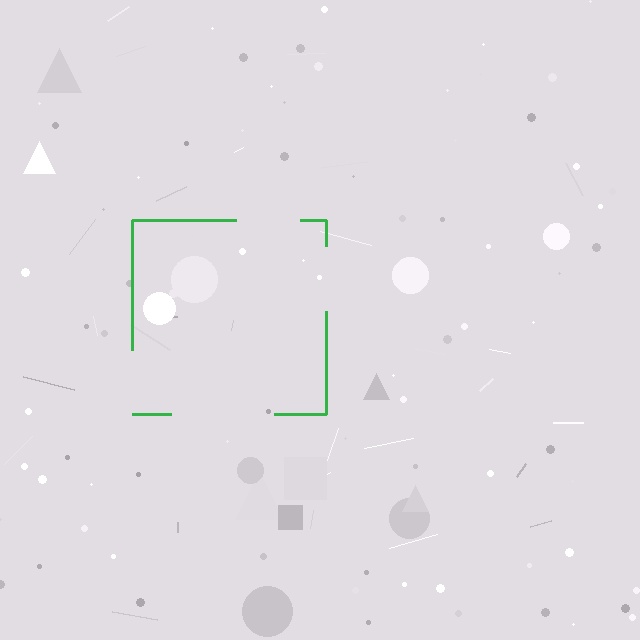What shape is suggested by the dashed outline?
The dashed outline suggests a square.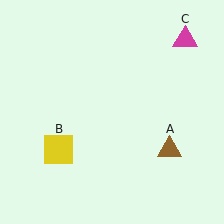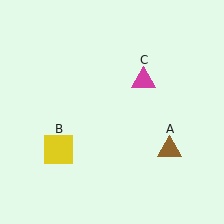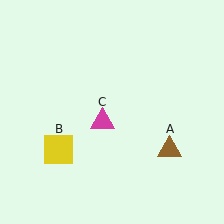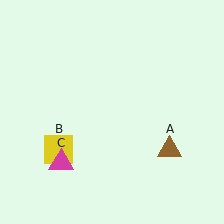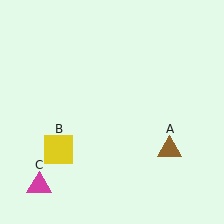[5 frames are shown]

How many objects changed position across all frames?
1 object changed position: magenta triangle (object C).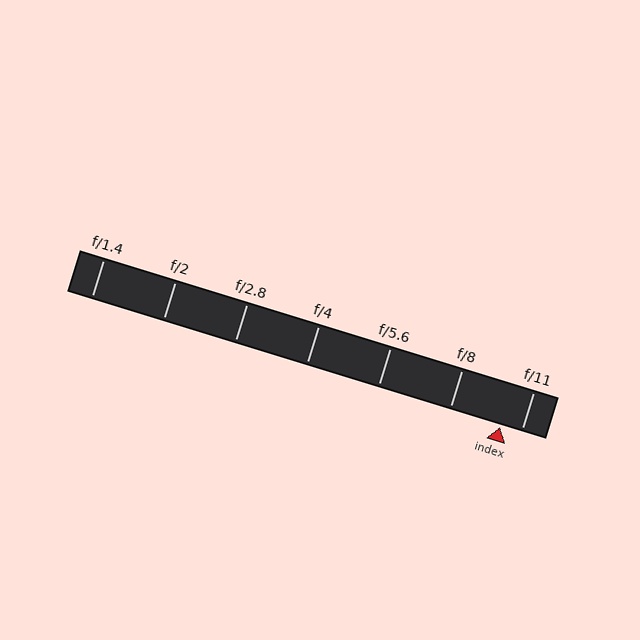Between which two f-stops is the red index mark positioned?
The index mark is between f/8 and f/11.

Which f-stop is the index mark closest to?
The index mark is closest to f/11.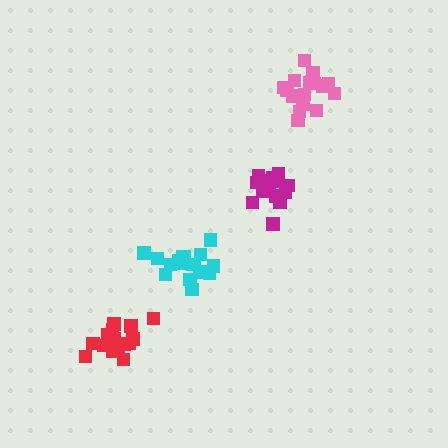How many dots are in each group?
Group 1: 18 dots, Group 2: 18 dots, Group 3: 19 dots, Group 4: 17 dots (72 total).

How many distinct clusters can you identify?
There are 4 distinct clusters.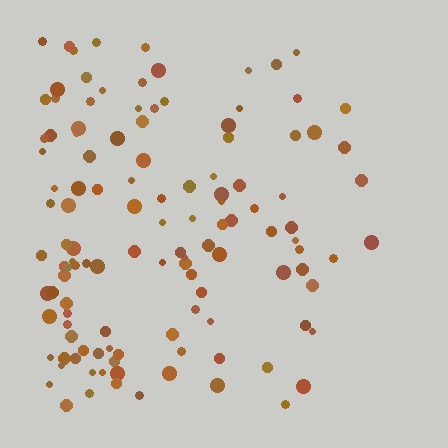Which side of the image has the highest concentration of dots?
The left.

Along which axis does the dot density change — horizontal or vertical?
Horizontal.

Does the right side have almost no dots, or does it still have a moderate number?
Still a moderate number, just noticeably fewer than the left.